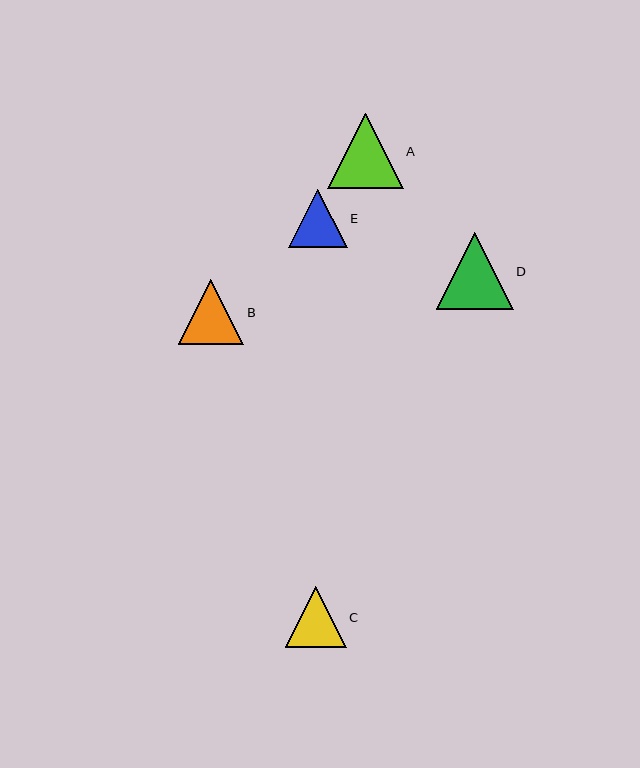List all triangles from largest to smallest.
From largest to smallest: D, A, B, C, E.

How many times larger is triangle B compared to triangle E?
Triangle B is approximately 1.1 times the size of triangle E.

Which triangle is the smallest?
Triangle E is the smallest with a size of approximately 58 pixels.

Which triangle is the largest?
Triangle D is the largest with a size of approximately 77 pixels.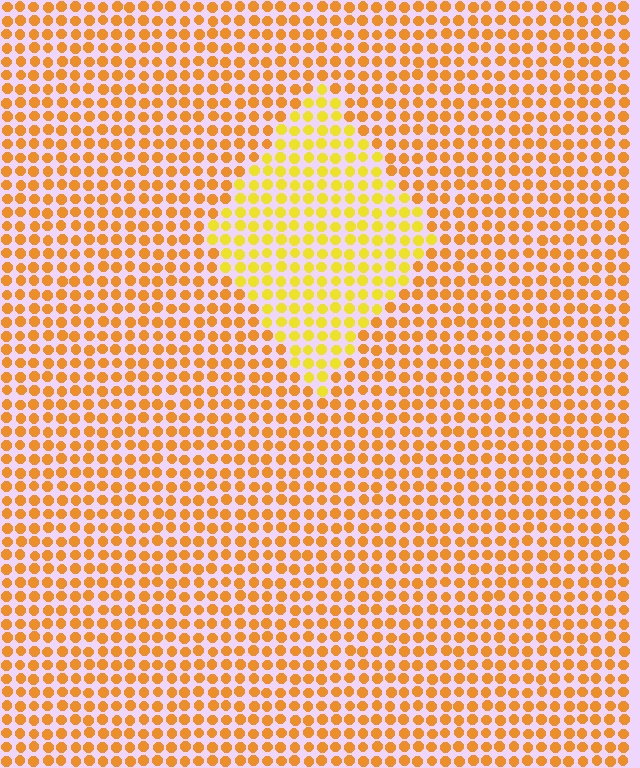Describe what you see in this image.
The image is filled with small orange elements in a uniform arrangement. A diamond-shaped region is visible where the elements are tinted to a slightly different hue, forming a subtle color boundary.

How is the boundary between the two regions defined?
The boundary is defined purely by a slight shift in hue (about 26 degrees). Spacing, size, and orientation are identical on both sides.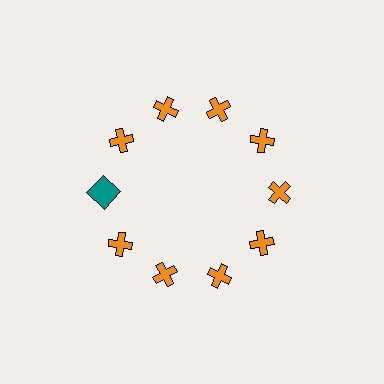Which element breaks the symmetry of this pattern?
The teal square at roughly the 9 o'clock position breaks the symmetry. All other shapes are orange crosses.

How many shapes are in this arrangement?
There are 10 shapes arranged in a ring pattern.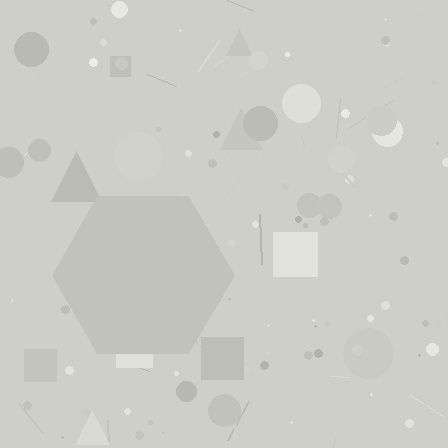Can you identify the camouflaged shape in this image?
The camouflaged shape is a hexagon.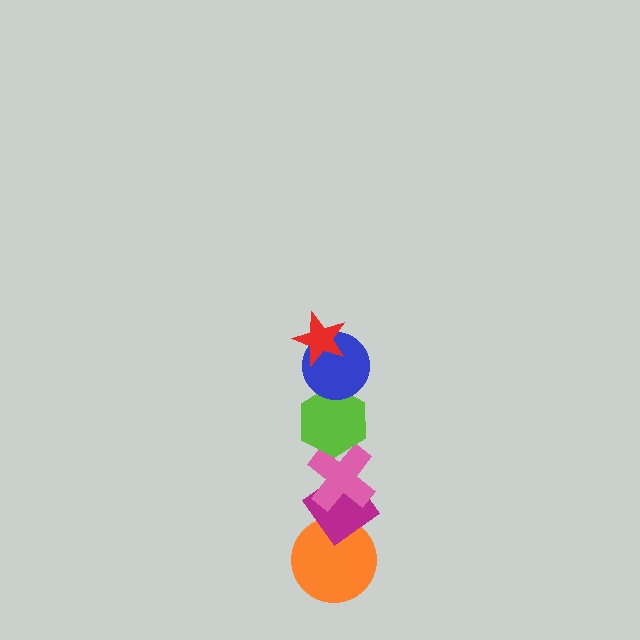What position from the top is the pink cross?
The pink cross is 4th from the top.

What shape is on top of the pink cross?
The lime hexagon is on top of the pink cross.